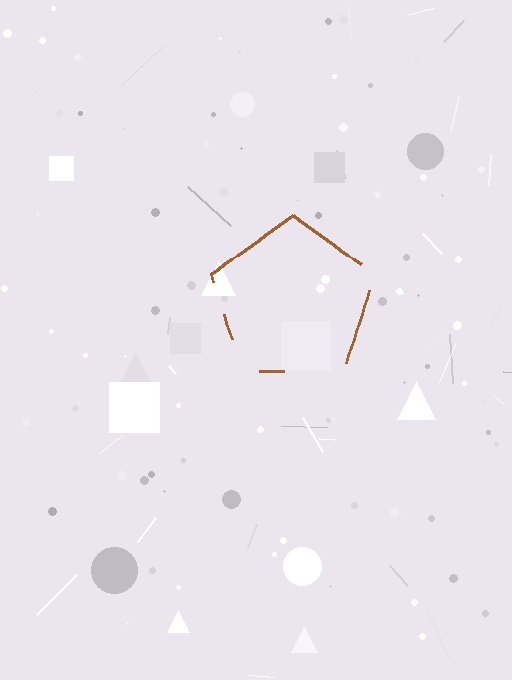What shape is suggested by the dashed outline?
The dashed outline suggests a pentagon.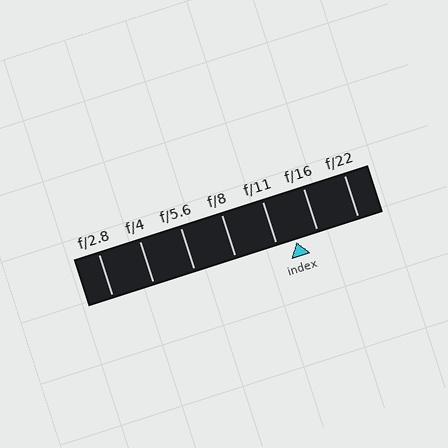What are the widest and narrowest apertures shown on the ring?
The widest aperture shown is f/2.8 and the narrowest is f/22.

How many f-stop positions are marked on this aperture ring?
There are 7 f-stop positions marked.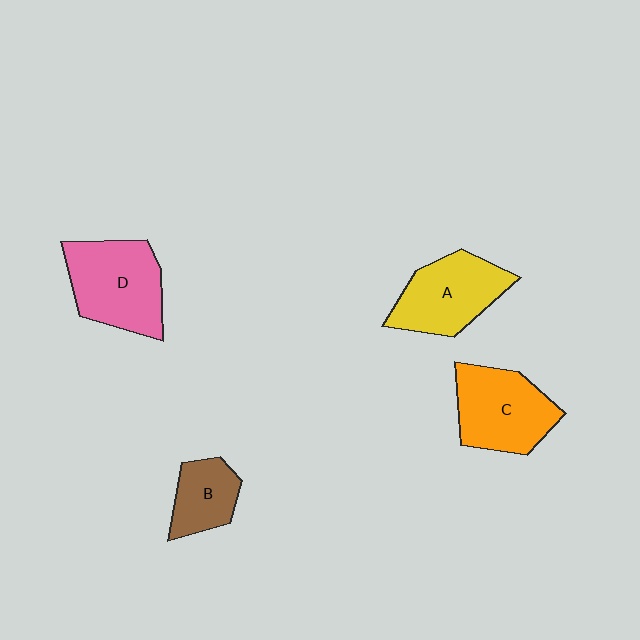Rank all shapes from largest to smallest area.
From largest to smallest: D (pink), C (orange), A (yellow), B (brown).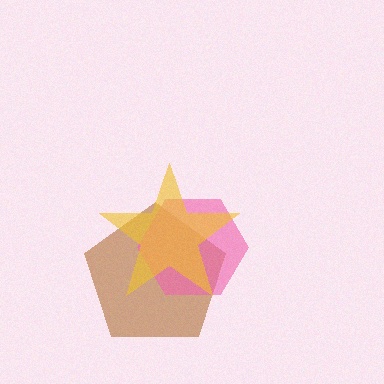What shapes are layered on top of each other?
The layered shapes are: a brown pentagon, a pink hexagon, a yellow star.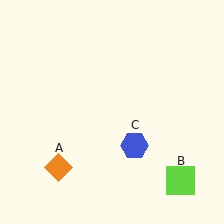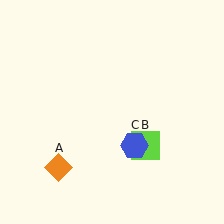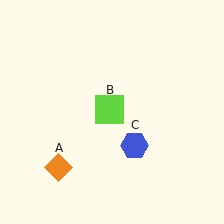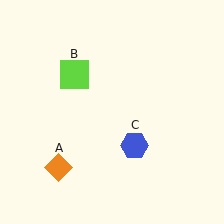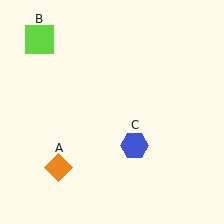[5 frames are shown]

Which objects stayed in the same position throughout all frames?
Orange diamond (object A) and blue hexagon (object C) remained stationary.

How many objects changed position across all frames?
1 object changed position: lime square (object B).